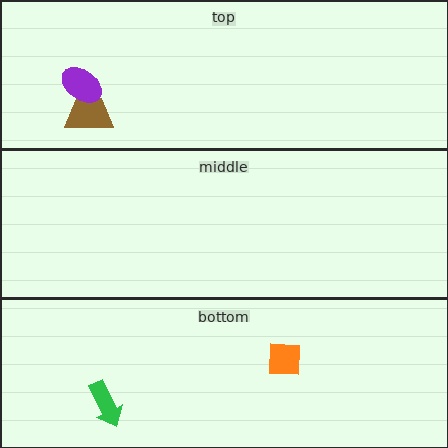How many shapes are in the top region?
2.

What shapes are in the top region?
The brown trapezoid, the purple ellipse.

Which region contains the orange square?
The bottom region.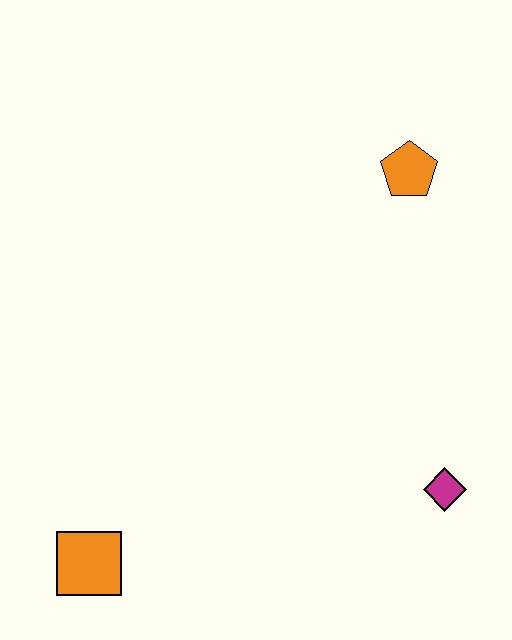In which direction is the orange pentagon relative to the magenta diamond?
The orange pentagon is above the magenta diamond.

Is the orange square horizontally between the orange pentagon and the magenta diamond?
No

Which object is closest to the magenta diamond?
The orange pentagon is closest to the magenta diamond.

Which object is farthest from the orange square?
The orange pentagon is farthest from the orange square.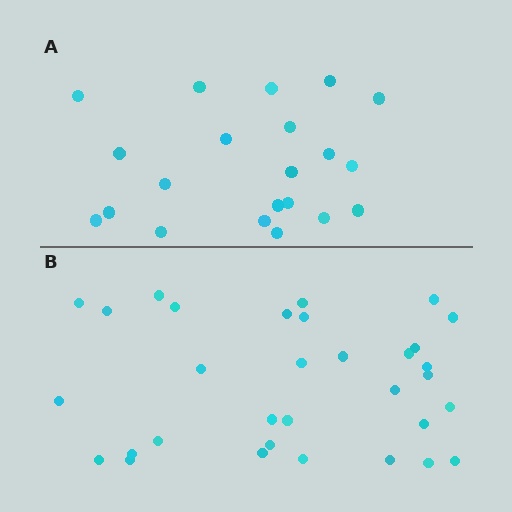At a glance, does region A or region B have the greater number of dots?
Region B (the bottom region) has more dots.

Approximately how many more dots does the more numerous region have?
Region B has roughly 12 or so more dots than region A.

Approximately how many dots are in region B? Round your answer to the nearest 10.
About 30 dots. (The exact count is 32, which rounds to 30.)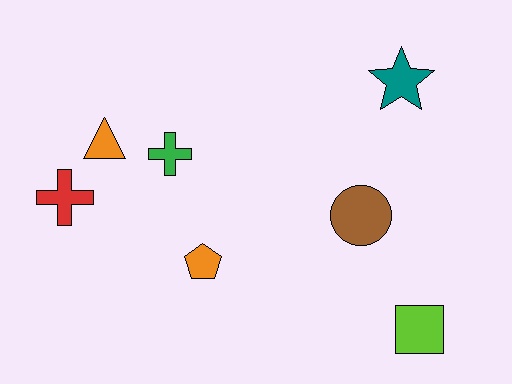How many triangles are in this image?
There is 1 triangle.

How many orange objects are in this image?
There are 2 orange objects.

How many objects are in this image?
There are 7 objects.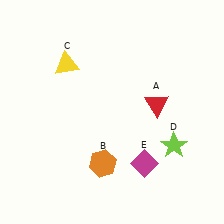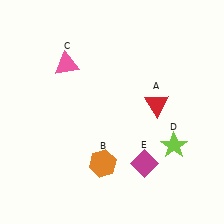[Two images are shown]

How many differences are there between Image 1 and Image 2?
There is 1 difference between the two images.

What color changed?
The triangle (C) changed from yellow in Image 1 to pink in Image 2.